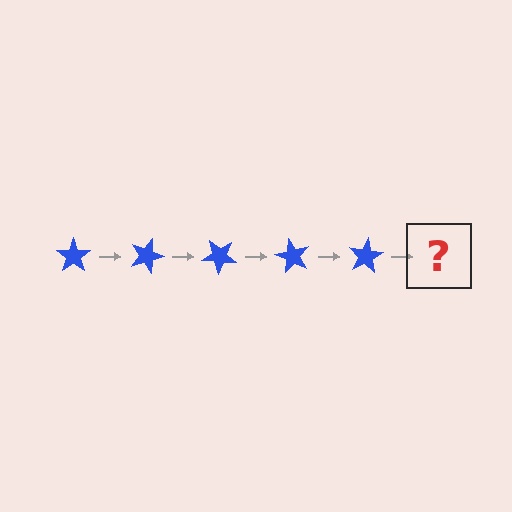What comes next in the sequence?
The next element should be a blue star rotated 100 degrees.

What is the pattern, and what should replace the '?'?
The pattern is that the star rotates 20 degrees each step. The '?' should be a blue star rotated 100 degrees.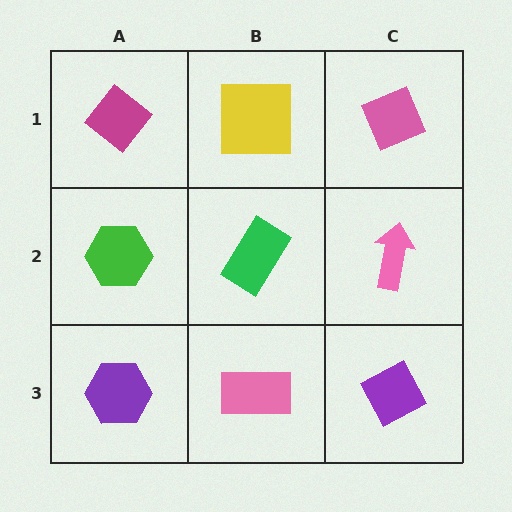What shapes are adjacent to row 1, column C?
A pink arrow (row 2, column C), a yellow square (row 1, column B).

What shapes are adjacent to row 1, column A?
A green hexagon (row 2, column A), a yellow square (row 1, column B).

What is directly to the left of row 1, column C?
A yellow square.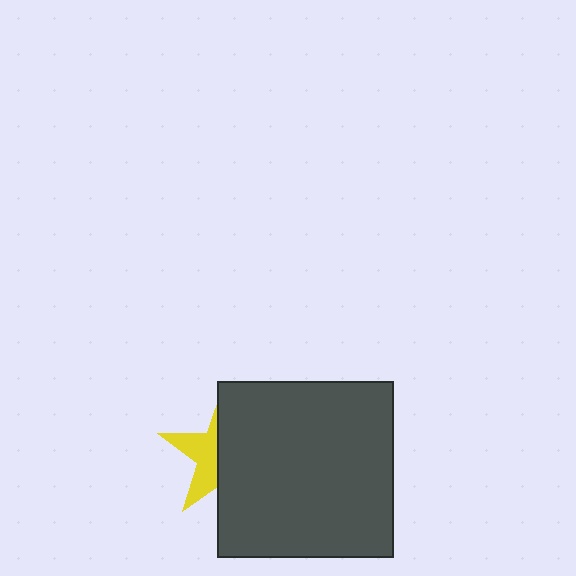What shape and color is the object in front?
The object in front is a dark gray square.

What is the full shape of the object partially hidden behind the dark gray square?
The partially hidden object is a yellow star.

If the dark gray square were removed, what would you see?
You would see the complete yellow star.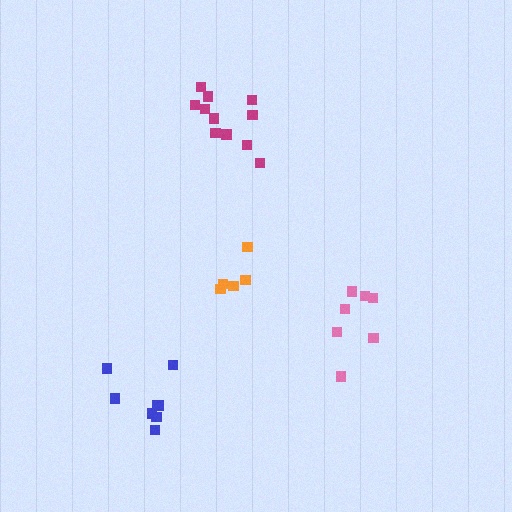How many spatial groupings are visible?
There are 4 spatial groupings.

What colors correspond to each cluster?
The clusters are colored: pink, blue, magenta, orange.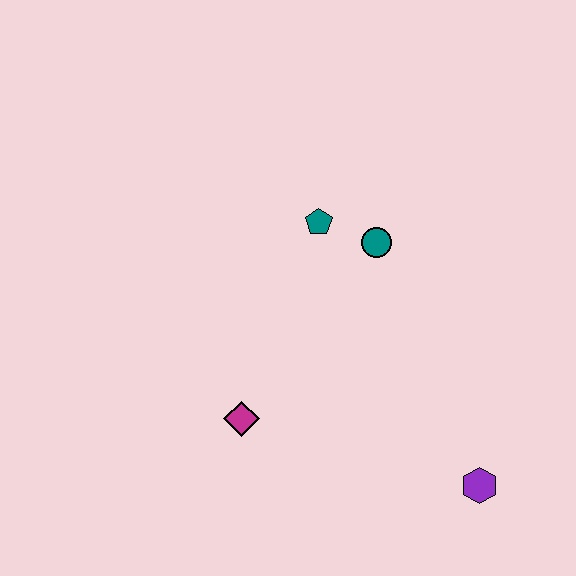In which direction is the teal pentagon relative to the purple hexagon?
The teal pentagon is above the purple hexagon.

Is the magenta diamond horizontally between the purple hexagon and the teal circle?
No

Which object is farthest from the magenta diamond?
The purple hexagon is farthest from the magenta diamond.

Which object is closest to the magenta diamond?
The teal pentagon is closest to the magenta diamond.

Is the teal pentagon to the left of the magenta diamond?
No